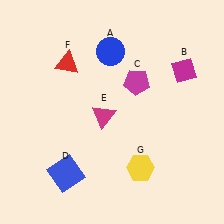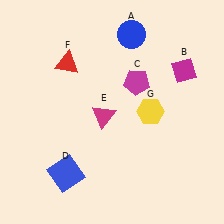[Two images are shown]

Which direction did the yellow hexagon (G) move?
The yellow hexagon (G) moved up.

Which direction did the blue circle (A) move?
The blue circle (A) moved right.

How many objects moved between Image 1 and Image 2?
2 objects moved between the two images.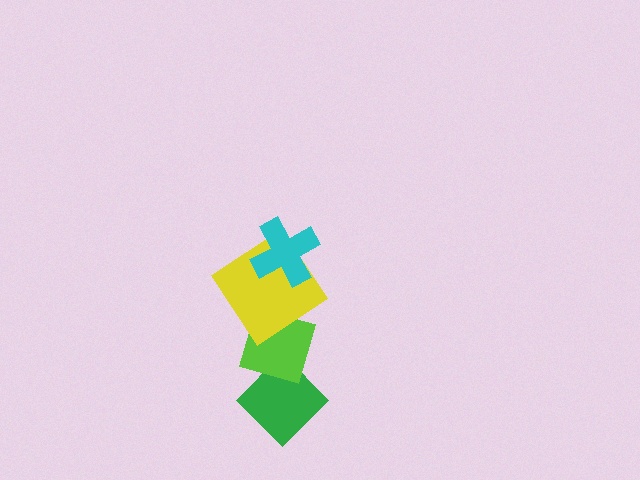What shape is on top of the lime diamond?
The yellow diamond is on top of the lime diamond.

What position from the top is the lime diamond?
The lime diamond is 3rd from the top.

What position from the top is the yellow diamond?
The yellow diamond is 2nd from the top.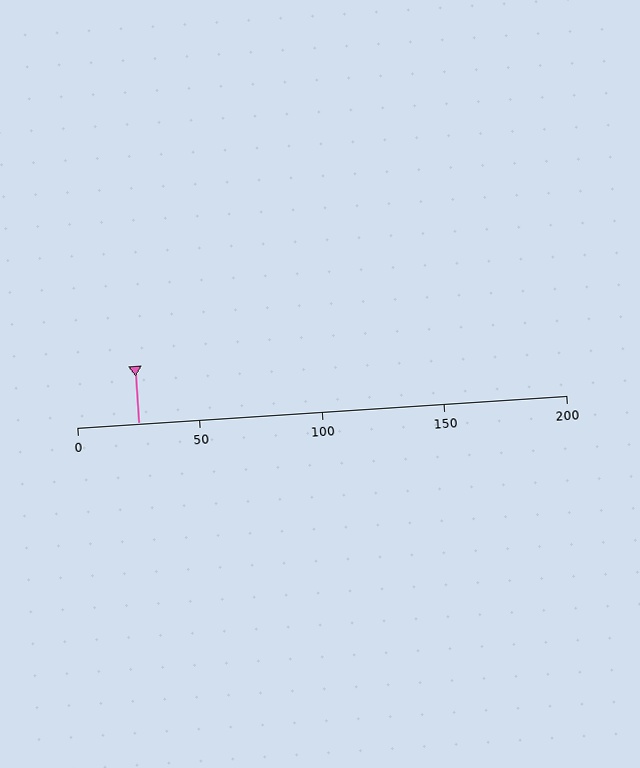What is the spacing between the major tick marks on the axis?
The major ticks are spaced 50 apart.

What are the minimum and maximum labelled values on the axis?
The axis runs from 0 to 200.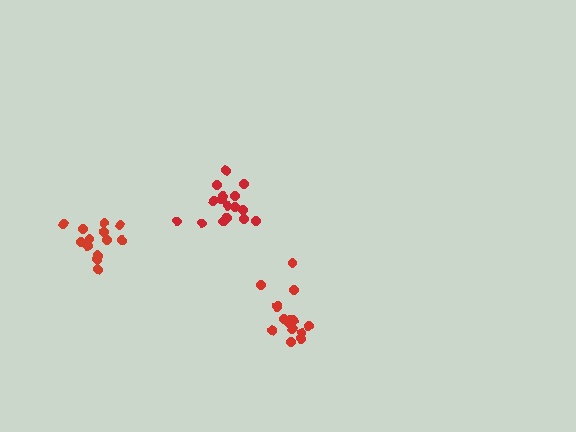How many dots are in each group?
Group 1: 16 dots, Group 2: 16 dots, Group 3: 13 dots (45 total).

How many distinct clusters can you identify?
There are 3 distinct clusters.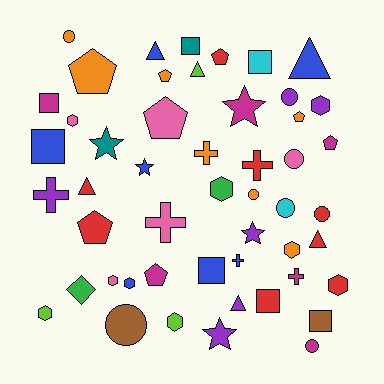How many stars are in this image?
There are 5 stars.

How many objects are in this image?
There are 50 objects.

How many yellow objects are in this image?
There are no yellow objects.